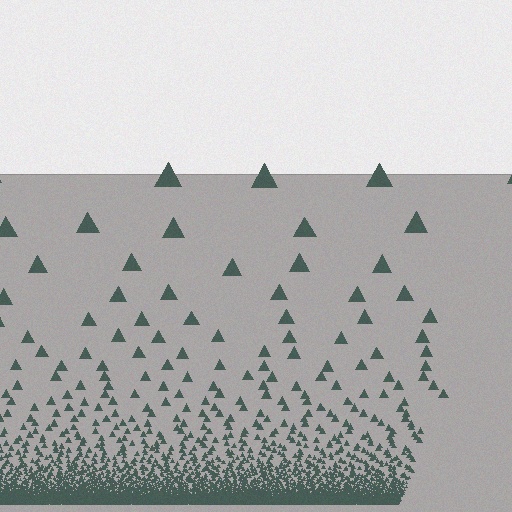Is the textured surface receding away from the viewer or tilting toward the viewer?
The surface appears to tilt toward the viewer. Texture elements get larger and sparser toward the top.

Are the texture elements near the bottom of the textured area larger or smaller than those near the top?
Smaller. The gradient is inverted — elements near the bottom are smaller and denser.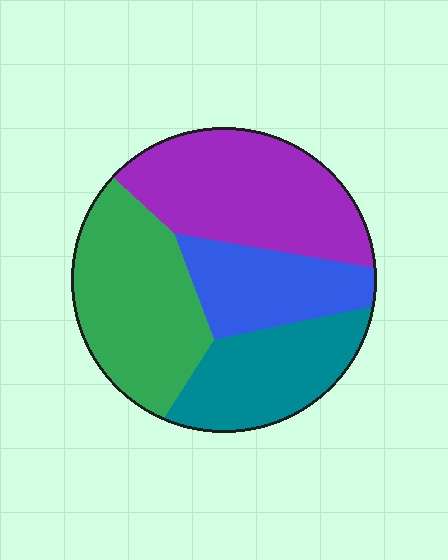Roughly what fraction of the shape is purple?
Purple covers 32% of the shape.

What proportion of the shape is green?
Green takes up about one third (1/3) of the shape.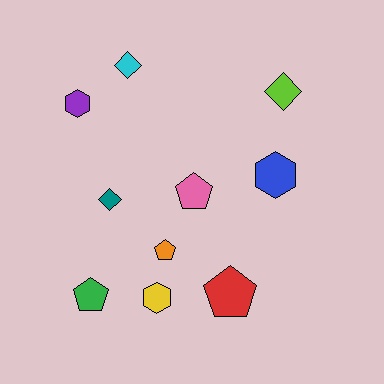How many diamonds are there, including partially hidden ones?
There are 3 diamonds.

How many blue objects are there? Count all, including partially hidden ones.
There is 1 blue object.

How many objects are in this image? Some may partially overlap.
There are 10 objects.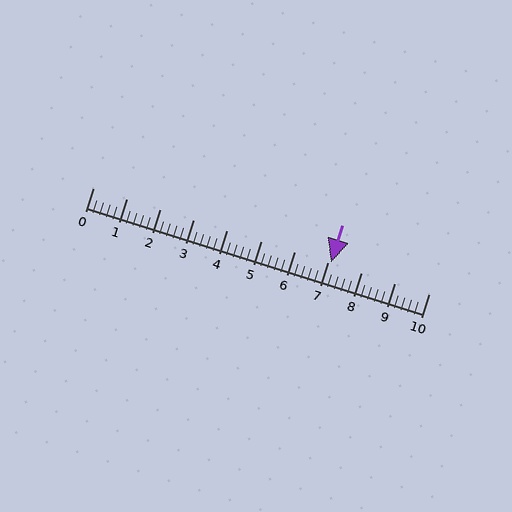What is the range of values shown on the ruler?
The ruler shows values from 0 to 10.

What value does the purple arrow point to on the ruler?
The purple arrow points to approximately 7.1.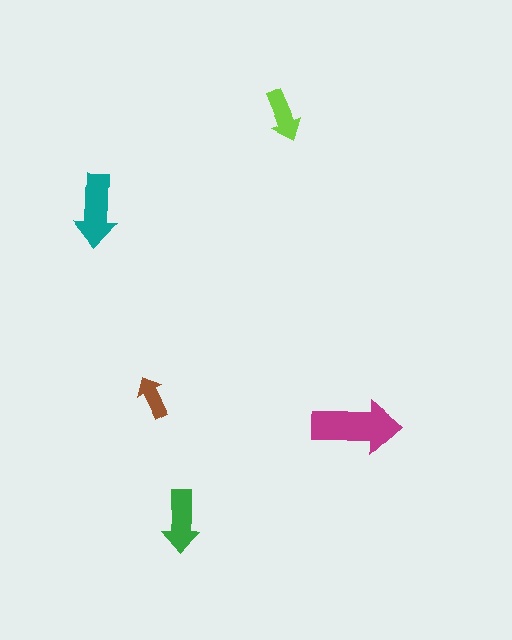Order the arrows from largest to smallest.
the magenta one, the teal one, the green one, the lime one, the brown one.